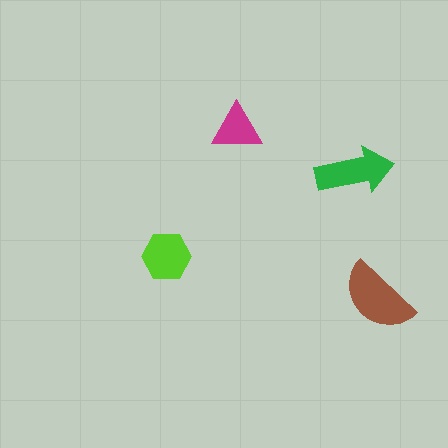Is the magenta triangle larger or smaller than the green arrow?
Smaller.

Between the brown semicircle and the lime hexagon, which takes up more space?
The brown semicircle.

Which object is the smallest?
The magenta triangle.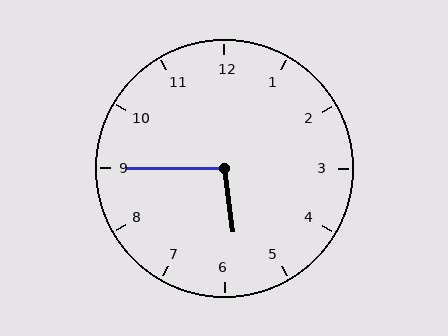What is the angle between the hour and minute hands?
Approximately 98 degrees.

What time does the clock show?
5:45.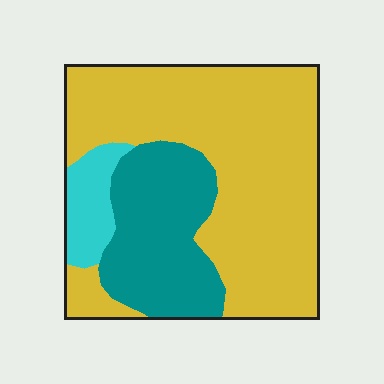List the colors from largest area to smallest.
From largest to smallest: yellow, teal, cyan.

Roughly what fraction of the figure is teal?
Teal covers 27% of the figure.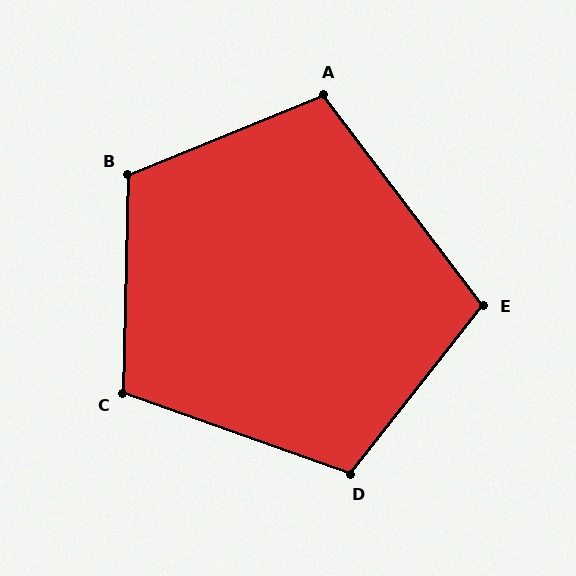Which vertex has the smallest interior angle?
E, at approximately 104 degrees.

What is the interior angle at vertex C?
Approximately 108 degrees (obtuse).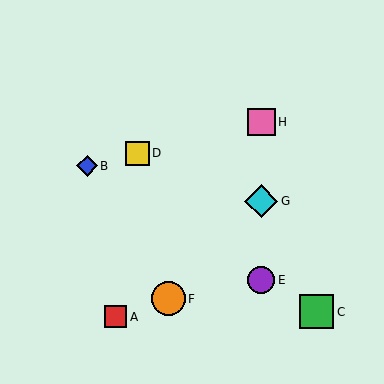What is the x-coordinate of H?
Object H is at x≈261.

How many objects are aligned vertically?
3 objects (E, G, H) are aligned vertically.